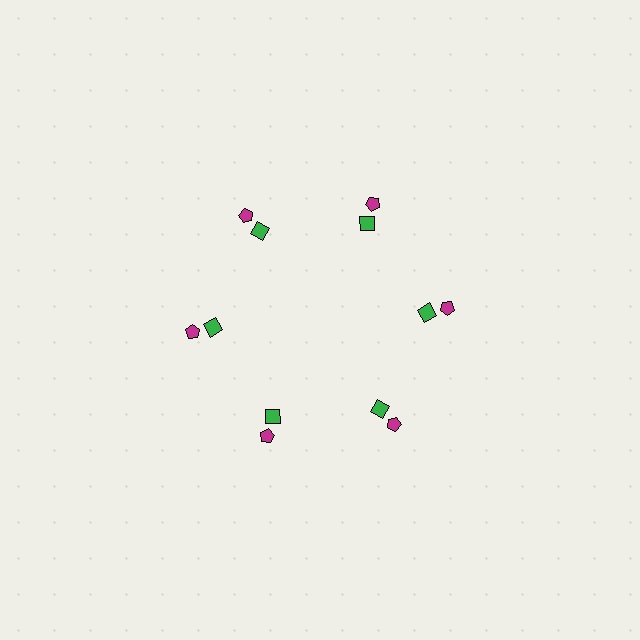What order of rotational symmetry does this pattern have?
This pattern has 6-fold rotational symmetry.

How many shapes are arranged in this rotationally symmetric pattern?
There are 12 shapes, arranged in 6 groups of 2.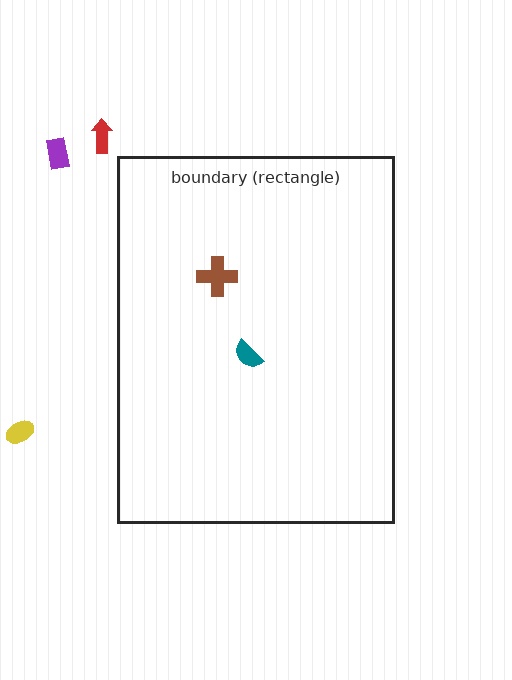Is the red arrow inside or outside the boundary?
Outside.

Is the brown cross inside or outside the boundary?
Inside.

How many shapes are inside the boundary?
2 inside, 3 outside.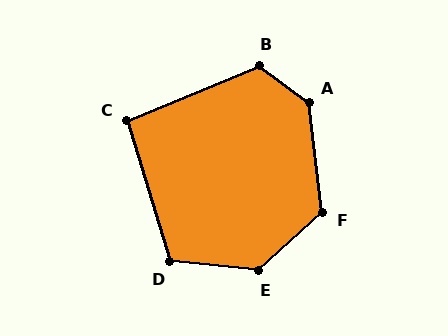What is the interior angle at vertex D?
Approximately 113 degrees (obtuse).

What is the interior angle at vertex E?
Approximately 132 degrees (obtuse).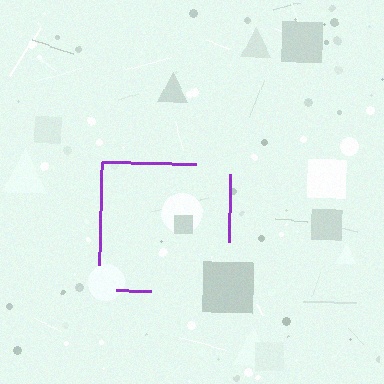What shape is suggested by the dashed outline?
The dashed outline suggests a square.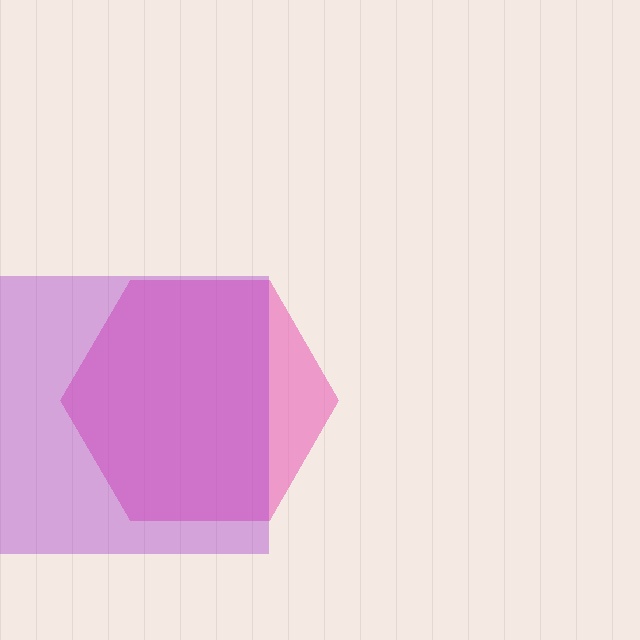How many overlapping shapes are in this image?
There are 2 overlapping shapes in the image.